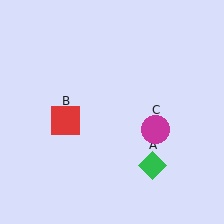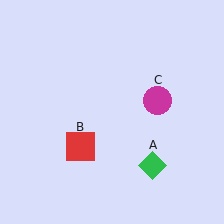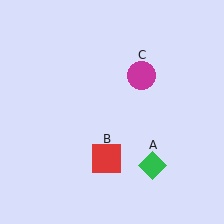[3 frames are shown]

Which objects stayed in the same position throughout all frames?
Green diamond (object A) remained stationary.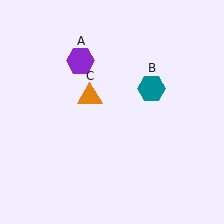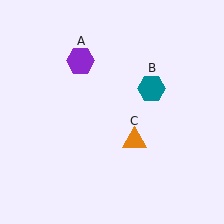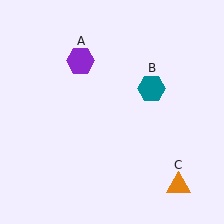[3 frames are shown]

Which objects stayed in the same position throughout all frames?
Purple hexagon (object A) and teal hexagon (object B) remained stationary.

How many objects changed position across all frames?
1 object changed position: orange triangle (object C).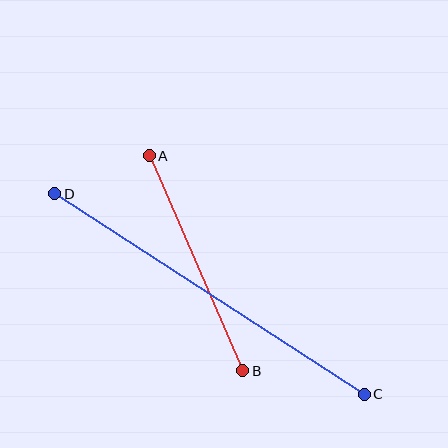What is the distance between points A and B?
The distance is approximately 234 pixels.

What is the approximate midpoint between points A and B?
The midpoint is at approximately (196, 263) pixels.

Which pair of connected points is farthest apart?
Points C and D are farthest apart.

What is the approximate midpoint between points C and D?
The midpoint is at approximately (210, 294) pixels.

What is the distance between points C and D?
The distance is approximately 369 pixels.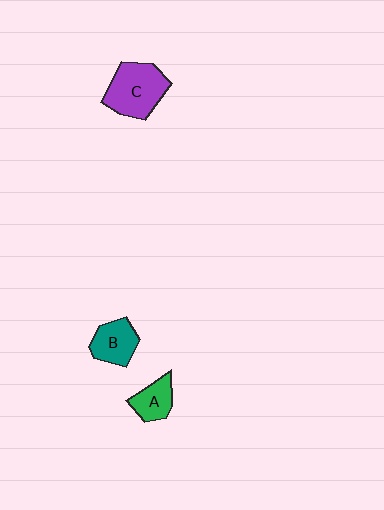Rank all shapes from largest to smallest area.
From largest to smallest: C (purple), B (teal), A (green).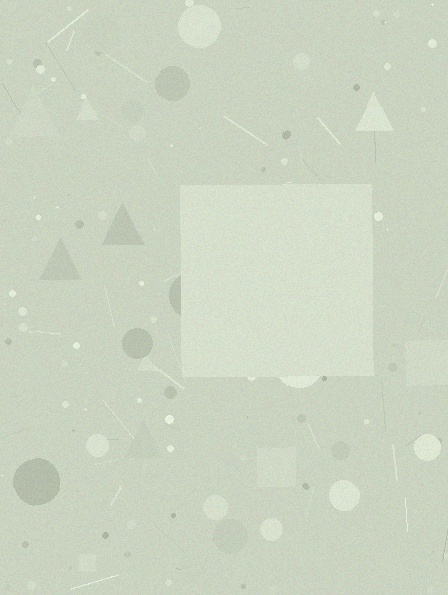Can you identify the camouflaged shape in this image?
The camouflaged shape is a square.